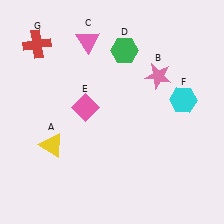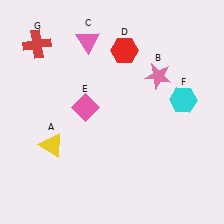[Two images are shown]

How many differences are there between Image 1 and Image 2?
There is 1 difference between the two images.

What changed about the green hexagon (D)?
In Image 1, D is green. In Image 2, it changed to red.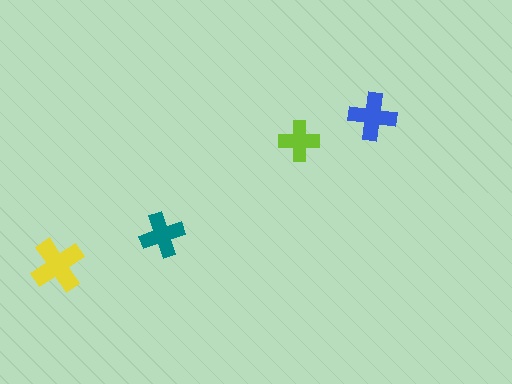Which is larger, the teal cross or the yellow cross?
The yellow one.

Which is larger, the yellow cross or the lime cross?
The yellow one.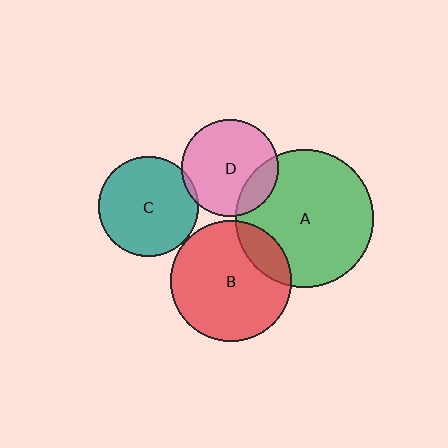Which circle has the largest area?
Circle A (green).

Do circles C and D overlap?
Yes.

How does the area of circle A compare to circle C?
Approximately 1.9 times.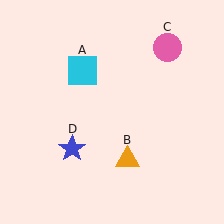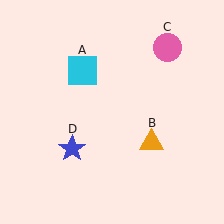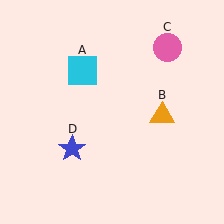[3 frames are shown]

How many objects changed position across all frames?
1 object changed position: orange triangle (object B).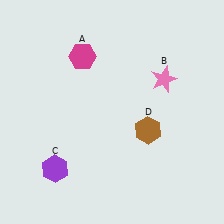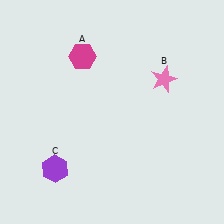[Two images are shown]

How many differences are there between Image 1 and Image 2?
There is 1 difference between the two images.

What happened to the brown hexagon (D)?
The brown hexagon (D) was removed in Image 2. It was in the bottom-right area of Image 1.